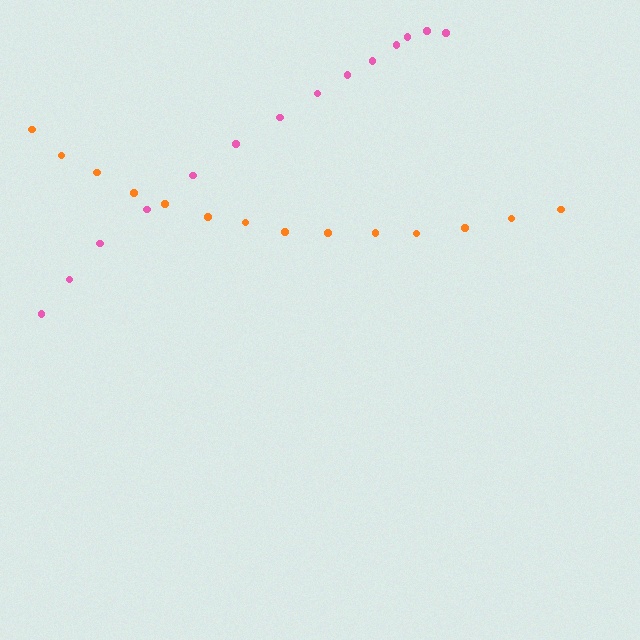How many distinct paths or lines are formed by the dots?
There are 2 distinct paths.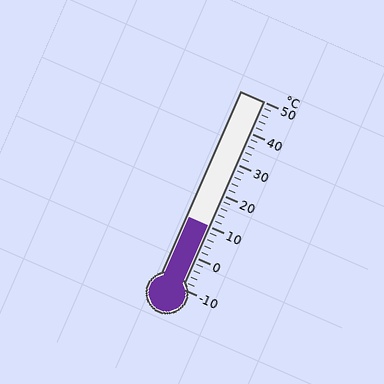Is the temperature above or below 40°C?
The temperature is below 40°C.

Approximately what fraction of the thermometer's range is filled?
The thermometer is filled to approximately 35% of its range.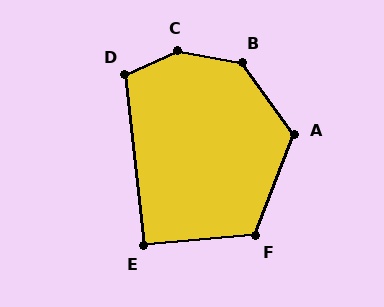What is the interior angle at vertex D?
Approximately 108 degrees (obtuse).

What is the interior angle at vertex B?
Approximately 136 degrees (obtuse).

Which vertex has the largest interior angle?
C, at approximately 145 degrees.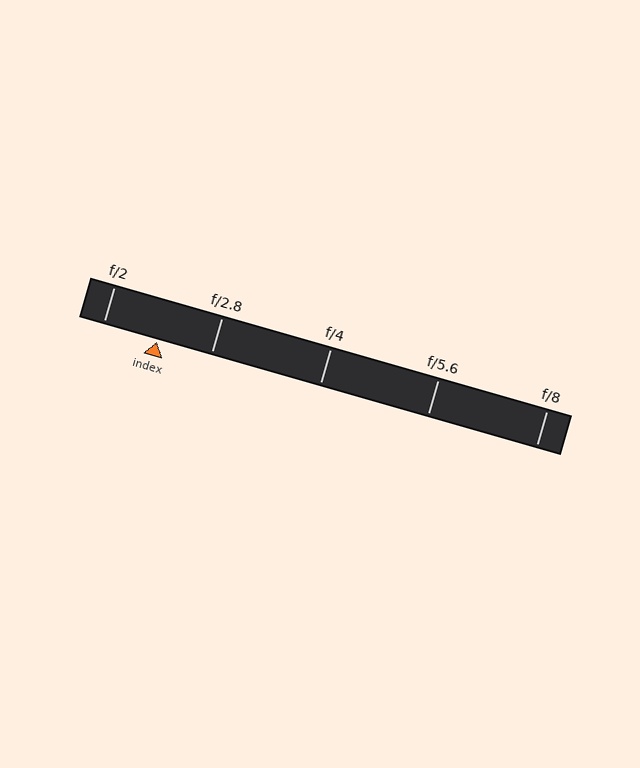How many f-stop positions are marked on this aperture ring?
There are 5 f-stop positions marked.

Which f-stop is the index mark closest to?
The index mark is closest to f/2.8.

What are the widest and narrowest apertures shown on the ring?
The widest aperture shown is f/2 and the narrowest is f/8.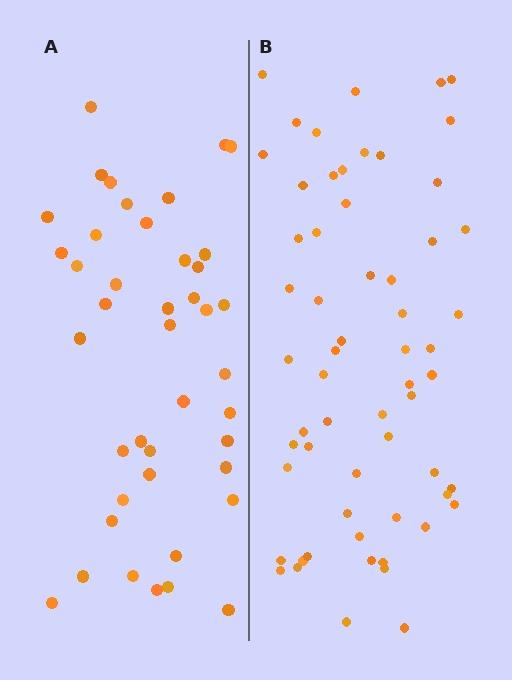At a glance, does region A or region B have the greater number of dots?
Region B (the right region) has more dots.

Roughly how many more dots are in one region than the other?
Region B has approximately 20 more dots than region A.